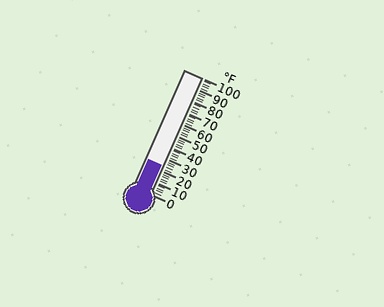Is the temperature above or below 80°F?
The temperature is below 80°F.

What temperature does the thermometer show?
The thermometer shows approximately 24°F.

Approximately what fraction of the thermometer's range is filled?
The thermometer is filled to approximately 25% of its range.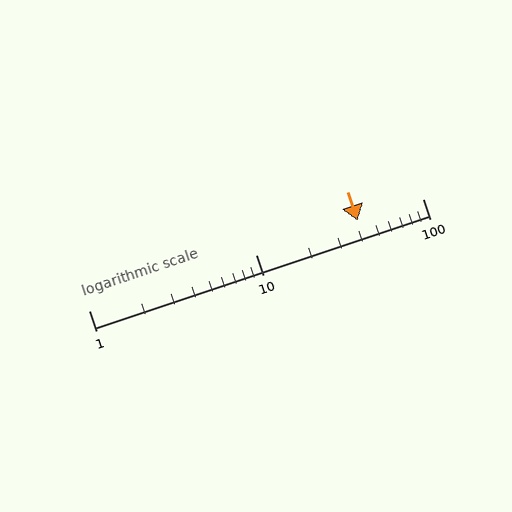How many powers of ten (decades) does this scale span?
The scale spans 2 decades, from 1 to 100.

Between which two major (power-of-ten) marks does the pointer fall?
The pointer is between 10 and 100.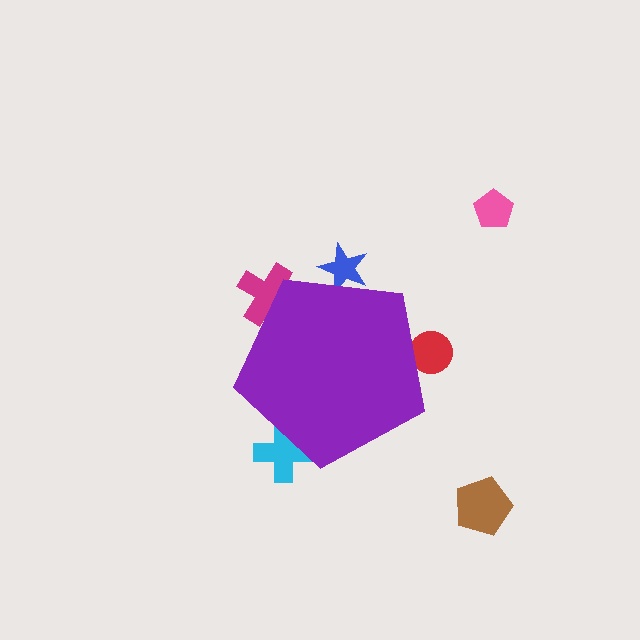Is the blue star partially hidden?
Yes, the blue star is partially hidden behind the purple pentagon.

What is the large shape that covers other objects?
A purple pentagon.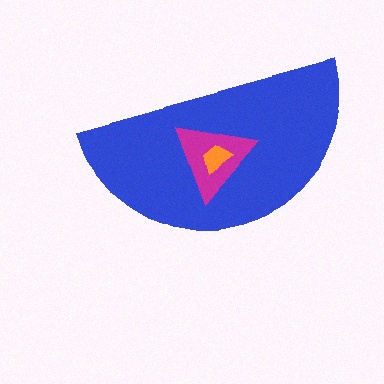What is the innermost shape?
The orange trapezoid.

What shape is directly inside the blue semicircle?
The magenta triangle.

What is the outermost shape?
The blue semicircle.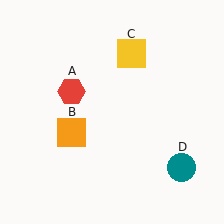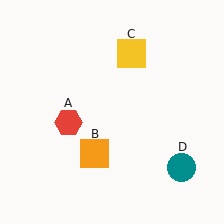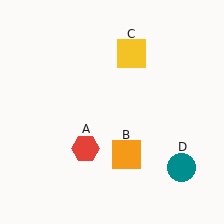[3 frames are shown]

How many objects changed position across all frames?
2 objects changed position: red hexagon (object A), orange square (object B).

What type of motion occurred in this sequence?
The red hexagon (object A), orange square (object B) rotated counterclockwise around the center of the scene.